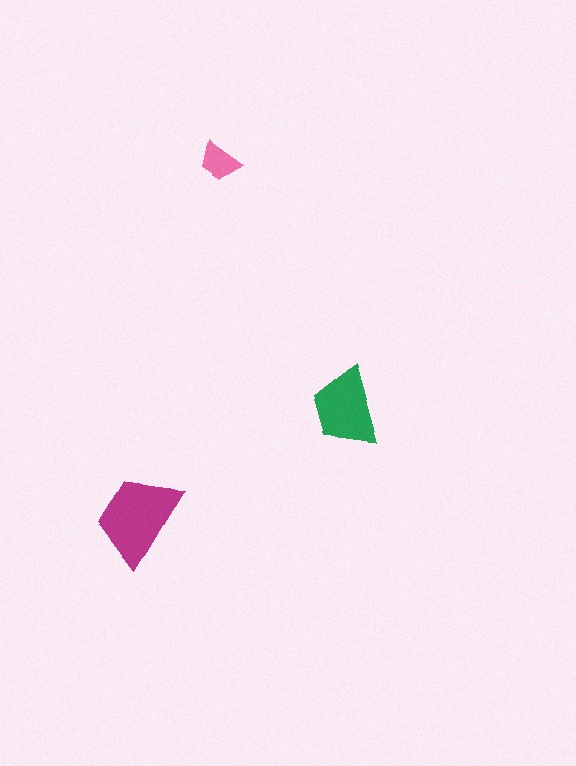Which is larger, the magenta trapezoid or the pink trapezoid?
The magenta one.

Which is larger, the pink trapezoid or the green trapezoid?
The green one.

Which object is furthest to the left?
The magenta trapezoid is leftmost.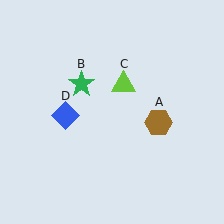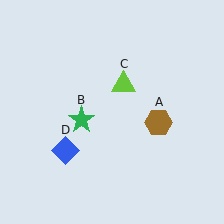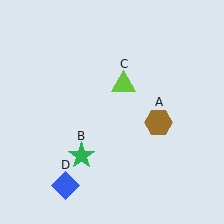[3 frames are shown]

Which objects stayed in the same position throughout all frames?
Brown hexagon (object A) and lime triangle (object C) remained stationary.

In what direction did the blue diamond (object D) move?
The blue diamond (object D) moved down.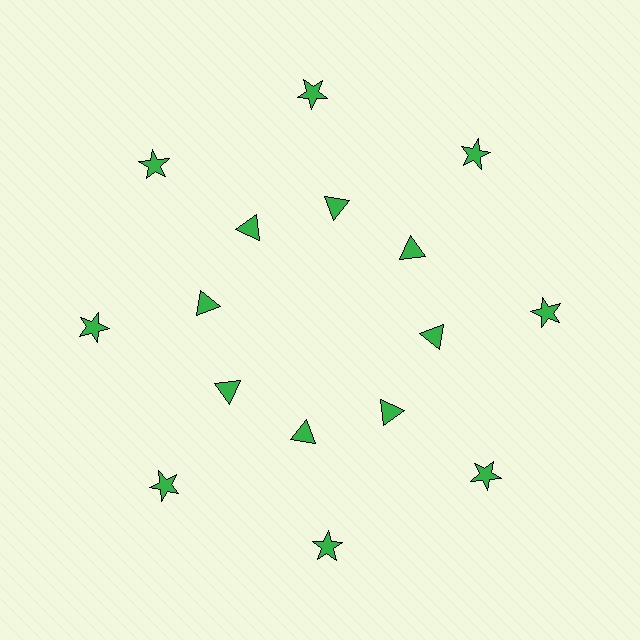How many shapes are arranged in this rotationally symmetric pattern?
There are 16 shapes, arranged in 8 groups of 2.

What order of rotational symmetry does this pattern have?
This pattern has 8-fold rotational symmetry.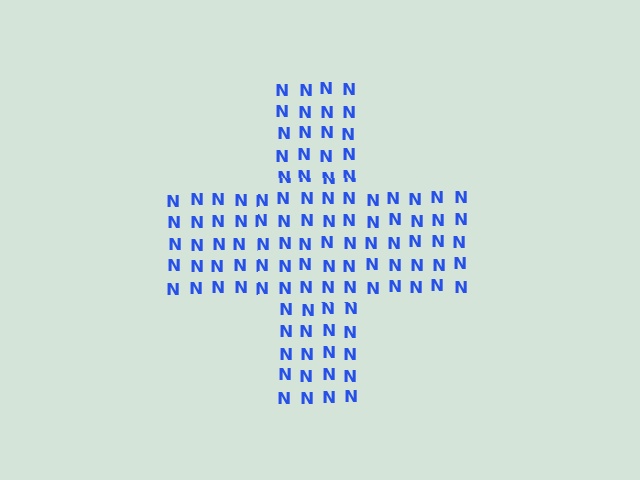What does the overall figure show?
The overall figure shows a cross.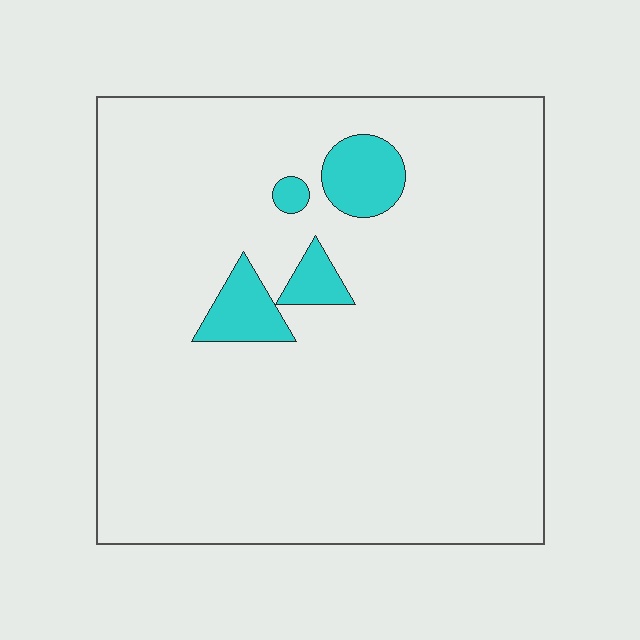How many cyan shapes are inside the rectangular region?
4.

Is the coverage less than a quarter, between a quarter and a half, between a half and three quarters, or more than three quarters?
Less than a quarter.